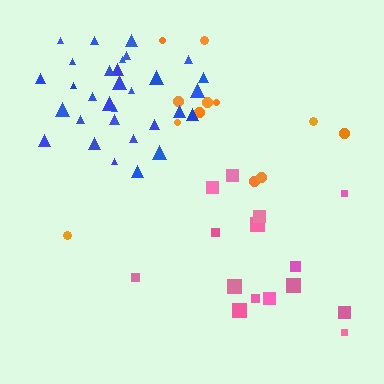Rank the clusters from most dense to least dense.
blue, pink, orange.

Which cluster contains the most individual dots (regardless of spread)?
Blue (32).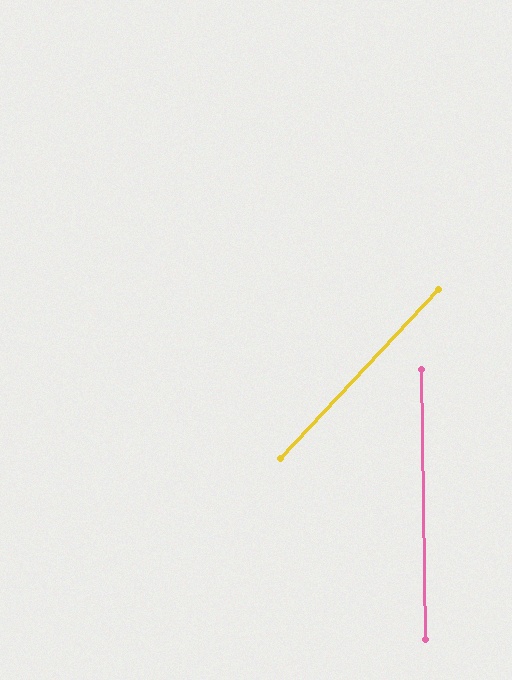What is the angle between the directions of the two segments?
Approximately 44 degrees.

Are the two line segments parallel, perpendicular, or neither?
Neither parallel nor perpendicular — they differ by about 44°.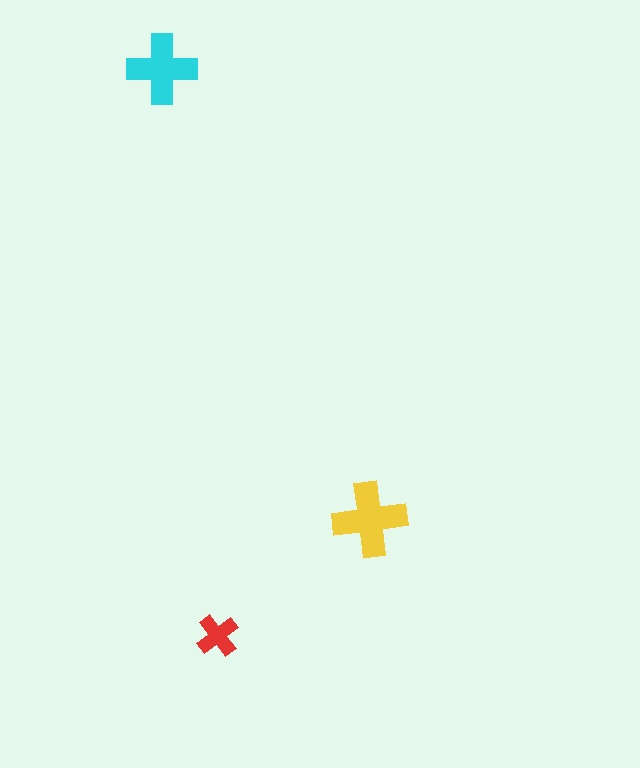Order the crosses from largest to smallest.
the yellow one, the cyan one, the red one.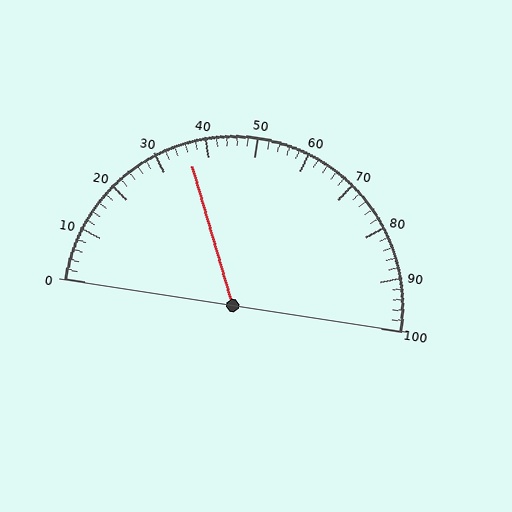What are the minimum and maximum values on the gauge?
The gauge ranges from 0 to 100.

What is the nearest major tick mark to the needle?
The nearest major tick mark is 40.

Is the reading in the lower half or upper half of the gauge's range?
The reading is in the lower half of the range (0 to 100).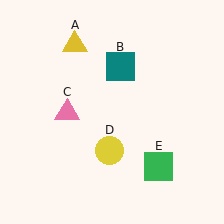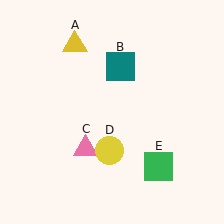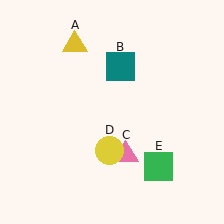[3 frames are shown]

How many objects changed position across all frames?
1 object changed position: pink triangle (object C).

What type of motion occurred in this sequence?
The pink triangle (object C) rotated counterclockwise around the center of the scene.